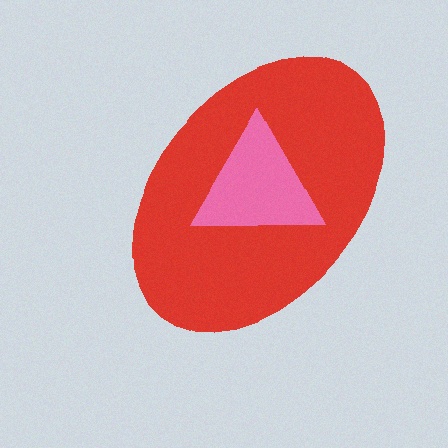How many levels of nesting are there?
2.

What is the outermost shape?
The red ellipse.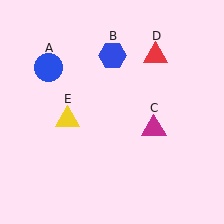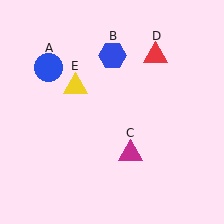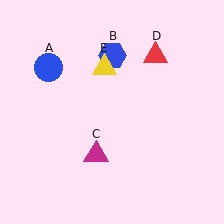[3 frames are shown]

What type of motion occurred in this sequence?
The magenta triangle (object C), yellow triangle (object E) rotated clockwise around the center of the scene.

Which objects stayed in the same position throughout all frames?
Blue circle (object A) and blue hexagon (object B) and red triangle (object D) remained stationary.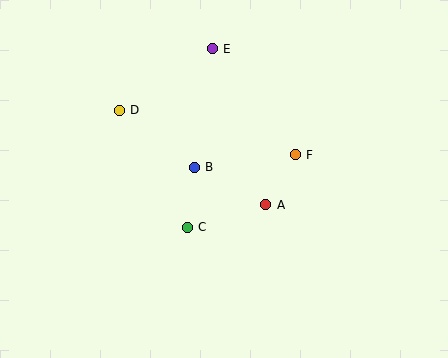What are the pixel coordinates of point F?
Point F is at (295, 155).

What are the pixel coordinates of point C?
Point C is at (187, 227).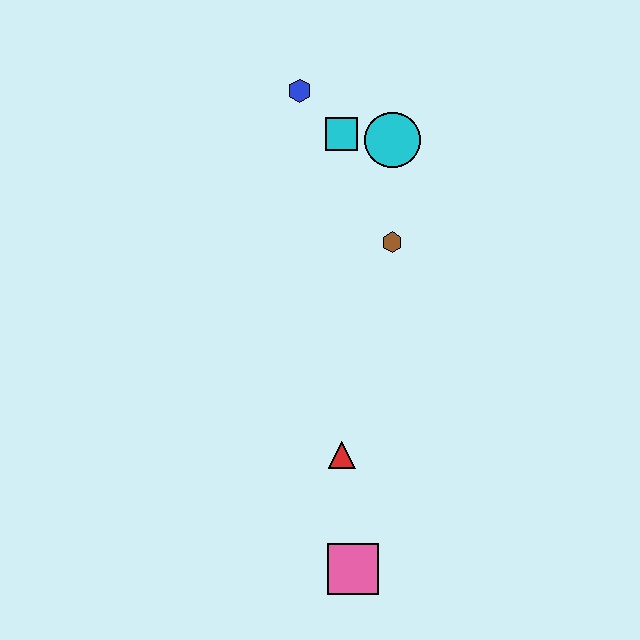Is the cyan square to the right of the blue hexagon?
Yes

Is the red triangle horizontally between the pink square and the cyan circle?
No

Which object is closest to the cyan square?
The cyan circle is closest to the cyan square.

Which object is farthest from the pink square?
The blue hexagon is farthest from the pink square.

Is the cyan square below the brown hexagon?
No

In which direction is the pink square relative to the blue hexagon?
The pink square is below the blue hexagon.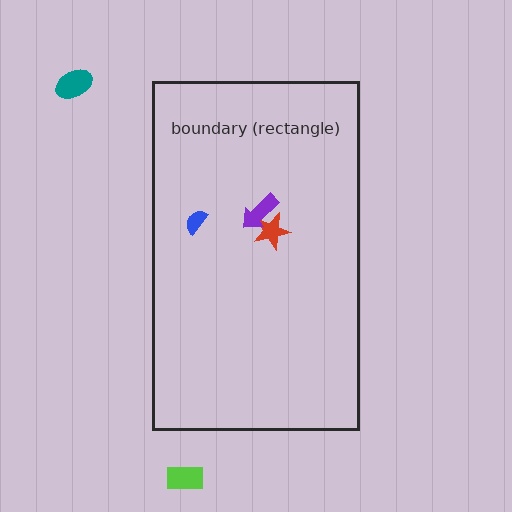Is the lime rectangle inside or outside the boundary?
Outside.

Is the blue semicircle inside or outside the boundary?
Inside.